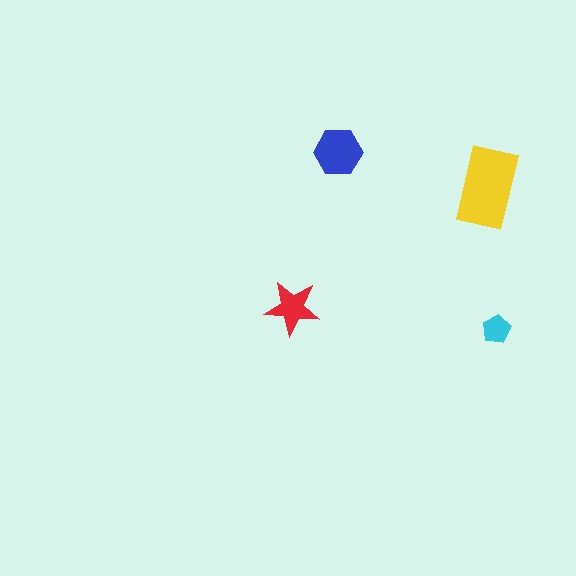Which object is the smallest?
The cyan pentagon.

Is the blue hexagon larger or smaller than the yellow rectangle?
Smaller.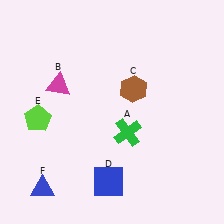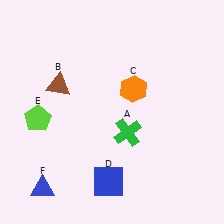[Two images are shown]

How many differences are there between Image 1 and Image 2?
There are 2 differences between the two images.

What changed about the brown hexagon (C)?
In Image 1, C is brown. In Image 2, it changed to orange.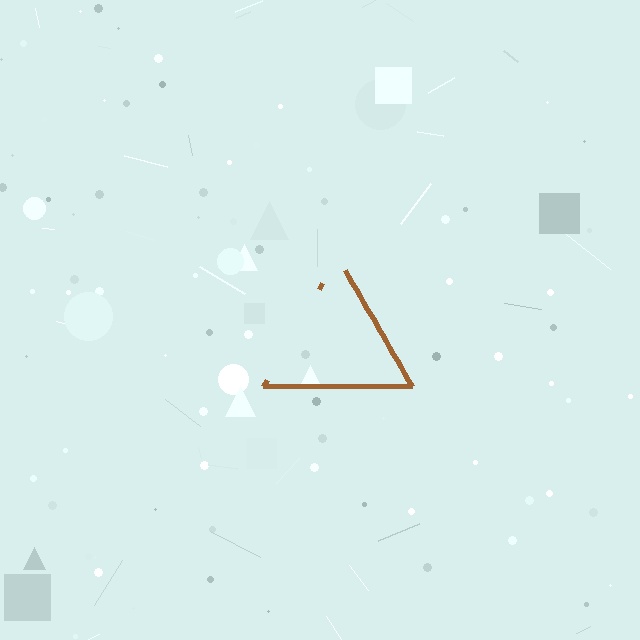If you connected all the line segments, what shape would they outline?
They would outline a triangle.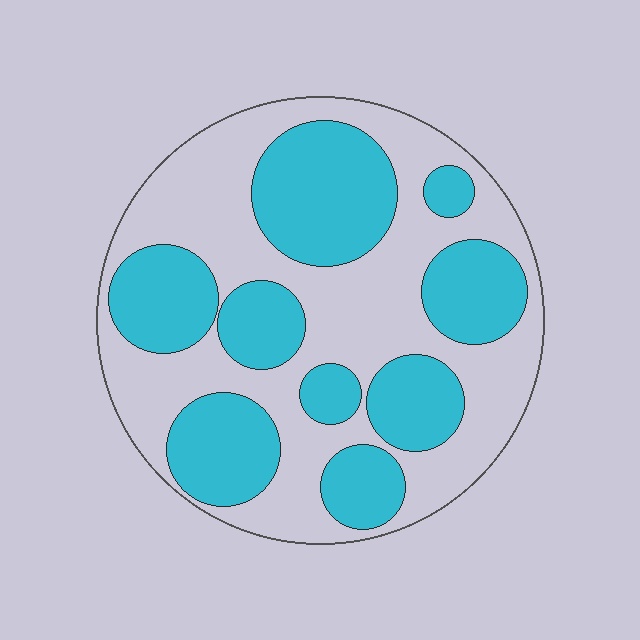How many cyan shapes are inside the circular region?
9.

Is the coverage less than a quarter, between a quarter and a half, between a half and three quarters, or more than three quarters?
Between a quarter and a half.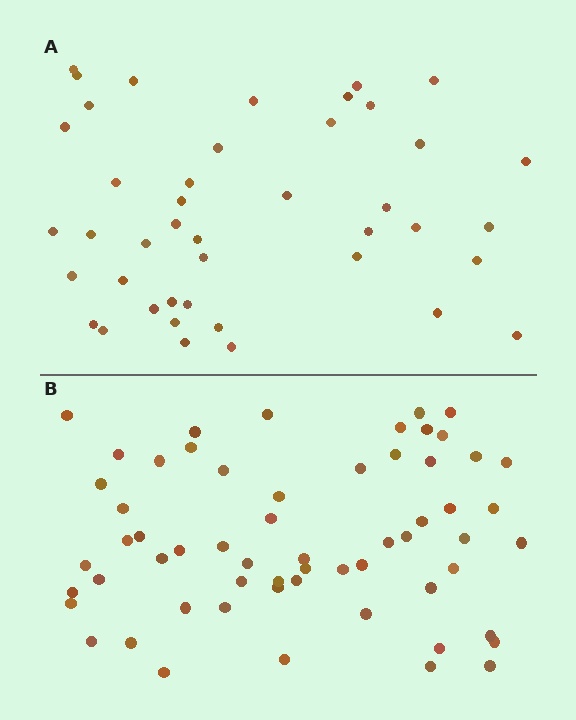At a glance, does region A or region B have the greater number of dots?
Region B (the bottom region) has more dots.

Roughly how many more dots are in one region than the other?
Region B has approximately 15 more dots than region A.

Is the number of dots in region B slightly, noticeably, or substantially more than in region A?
Region B has noticeably more, but not dramatically so. The ratio is roughly 1.4 to 1.